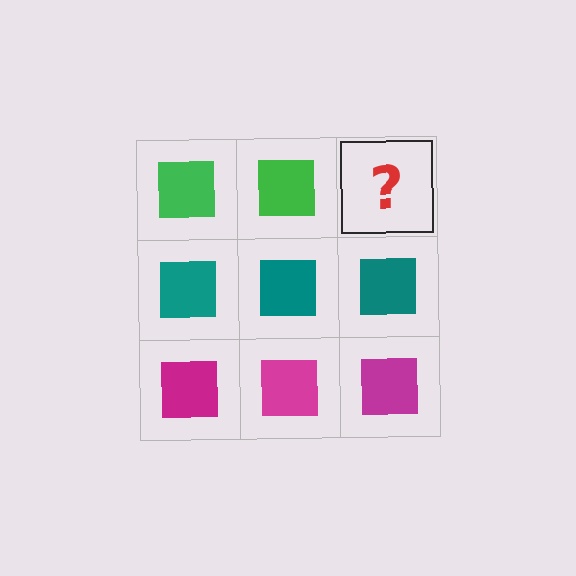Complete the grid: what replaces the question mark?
The question mark should be replaced with a green square.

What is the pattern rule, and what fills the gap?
The rule is that each row has a consistent color. The gap should be filled with a green square.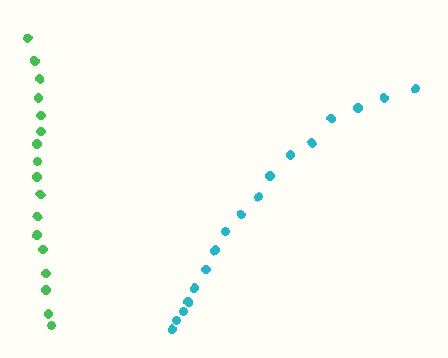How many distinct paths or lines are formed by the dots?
There are 2 distinct paths.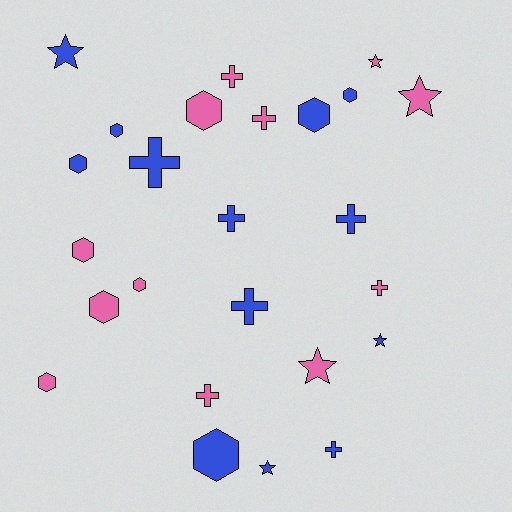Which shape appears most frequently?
Hexagon, with 10 objects.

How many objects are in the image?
There are 25 objects.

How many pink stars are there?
There are 3 pink stars.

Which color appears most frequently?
Blue, with 13 objects.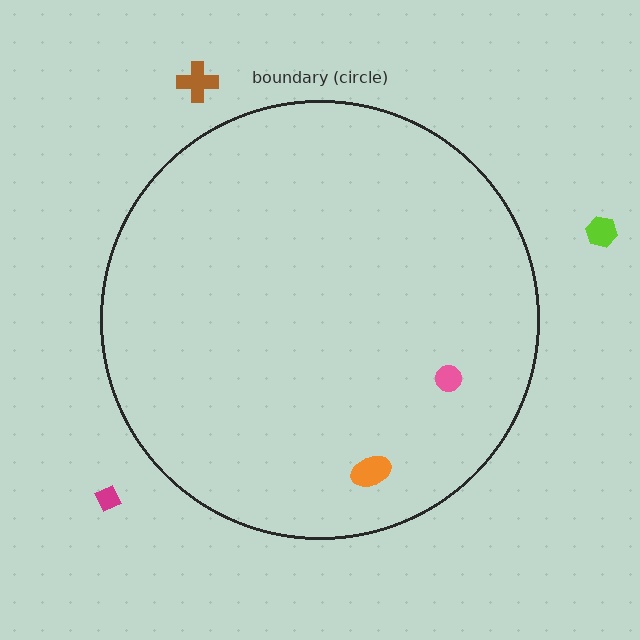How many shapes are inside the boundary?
2 inside, 3 outside.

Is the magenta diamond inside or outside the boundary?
Outside.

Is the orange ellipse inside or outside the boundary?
Inside.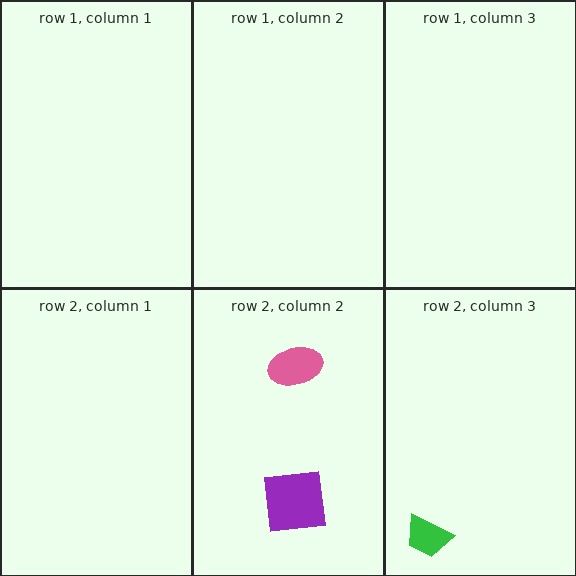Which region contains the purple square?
The row 2, column 2 region.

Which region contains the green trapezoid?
The row 2, column 3 region.